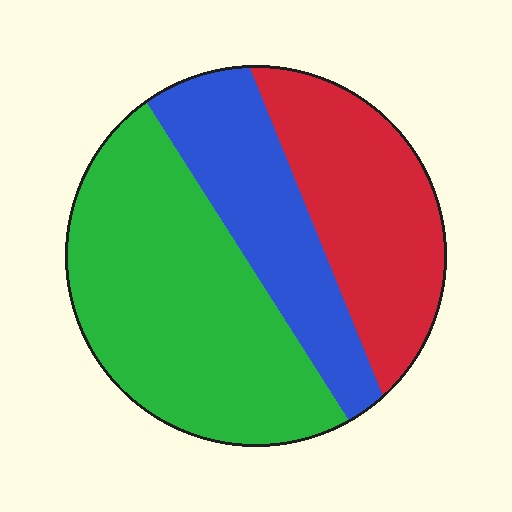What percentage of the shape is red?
Red covers about 30% of the shape.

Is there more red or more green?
Green.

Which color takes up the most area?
Green, at roughly 45%.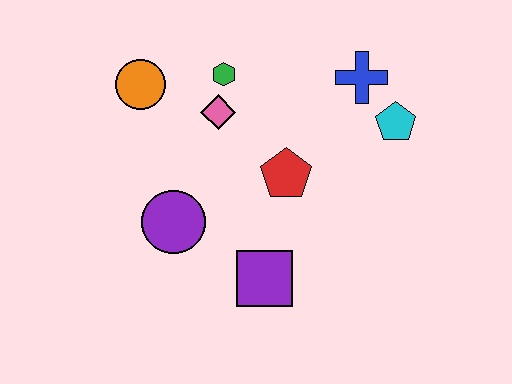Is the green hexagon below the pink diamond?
No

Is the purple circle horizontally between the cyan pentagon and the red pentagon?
No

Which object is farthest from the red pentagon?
The orange circle is farthest from the red pentagon.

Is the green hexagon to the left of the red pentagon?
Yes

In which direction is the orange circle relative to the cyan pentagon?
The orange circle is to the left of the cyan pentagon.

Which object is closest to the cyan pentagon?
The blue cross is closest to the cyan pentagon.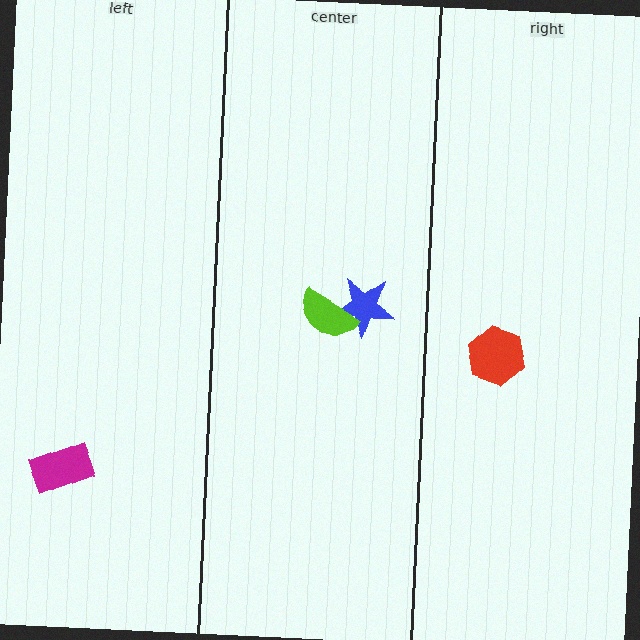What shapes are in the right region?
The red hexagon.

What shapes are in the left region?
The magenta rectangle.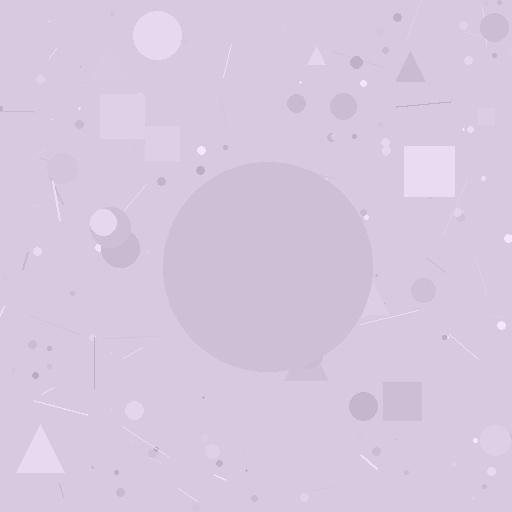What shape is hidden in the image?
A circle is hidden in the image.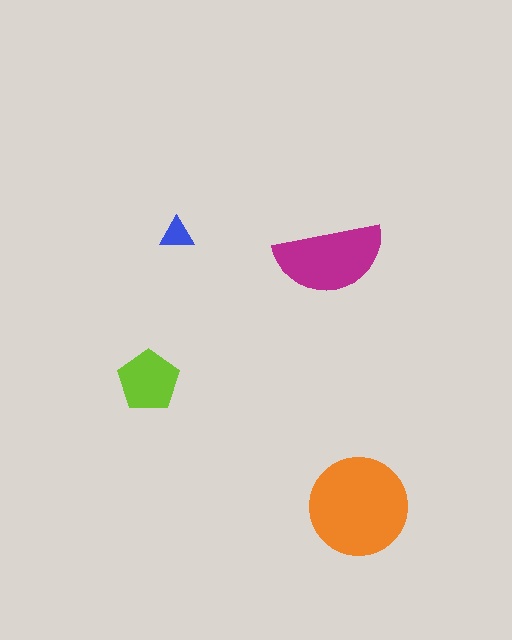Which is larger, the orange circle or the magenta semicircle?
The orange circle.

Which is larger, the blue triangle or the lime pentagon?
The lime pentagon.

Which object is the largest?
The orange circle.